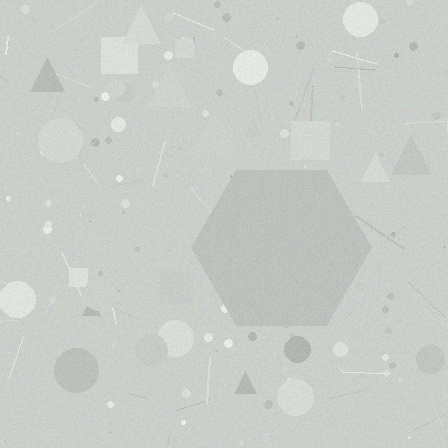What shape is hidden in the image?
A hexagon is hidden in the image.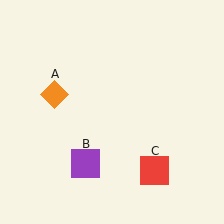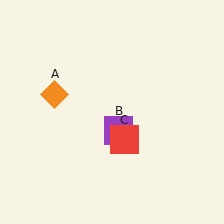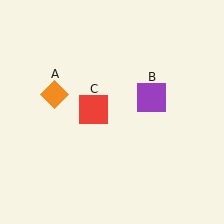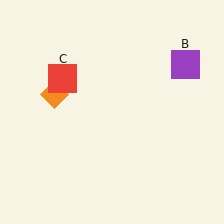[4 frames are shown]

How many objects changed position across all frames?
2 objects changed position: purple square (object B), red square (object C).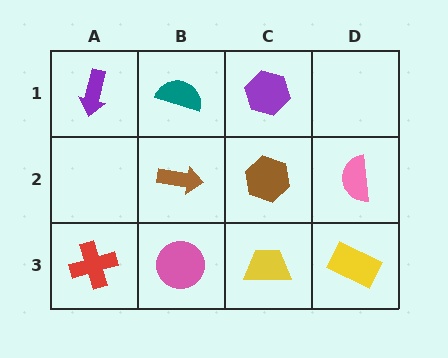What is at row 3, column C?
A yellow trapezoid.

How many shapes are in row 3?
4 shapes.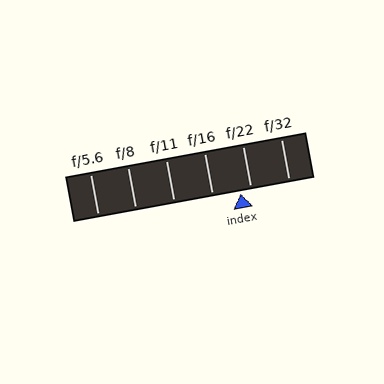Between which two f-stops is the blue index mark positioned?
The index mark is between f/16 and f/22.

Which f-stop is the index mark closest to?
The index mark is closest to f/22.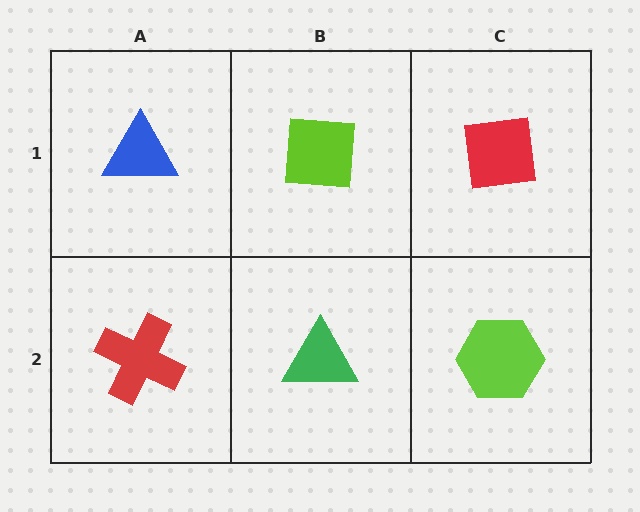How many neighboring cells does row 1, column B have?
3.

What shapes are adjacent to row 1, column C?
A lime hexagon (row 2, column C), a lime square (row 1, column B).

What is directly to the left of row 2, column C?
A green triangle.